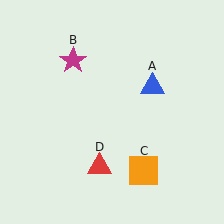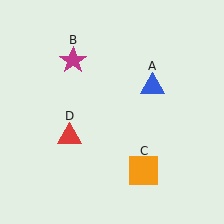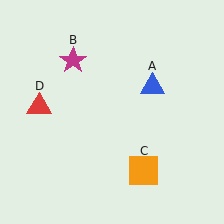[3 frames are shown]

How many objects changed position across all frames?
1 object changed position: red triangle (object D).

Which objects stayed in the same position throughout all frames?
Blue triangle (object A) and magenta star (object B) and orange square (object C) remained stationary.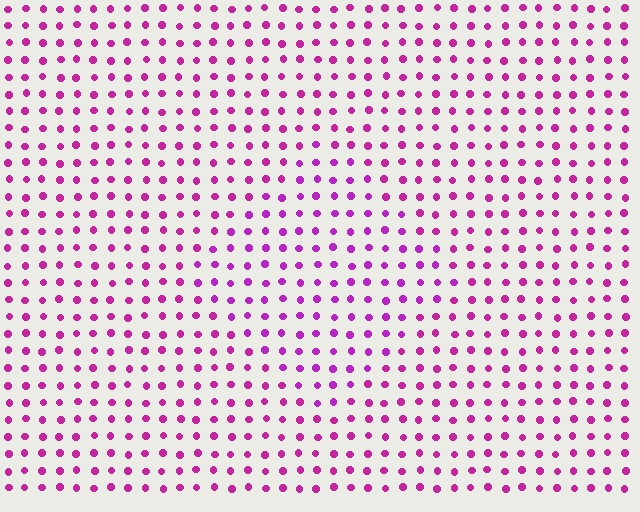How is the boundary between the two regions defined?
The boundary is defined purely by a slight shift in hue (about 18 degrees). Spacing, size, and orientation are identical on both sides.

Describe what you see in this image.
The image is filled with small magenta elements in a uniform arrangement. A diamond-shaped region is visible where the elements are tinted to a slightly different hue, forming a subtle color boundary.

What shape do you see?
I see a diamond.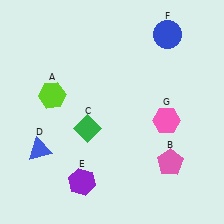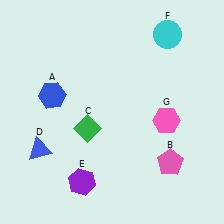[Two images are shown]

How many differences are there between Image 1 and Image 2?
There are 2 differences between the two images.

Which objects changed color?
A changed from lime to blue. F changed from blue to cyan.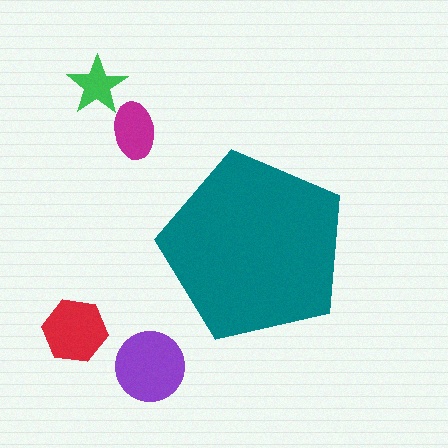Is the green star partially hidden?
No, the green star is fully visible.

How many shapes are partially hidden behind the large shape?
0 shapes are partially hidden.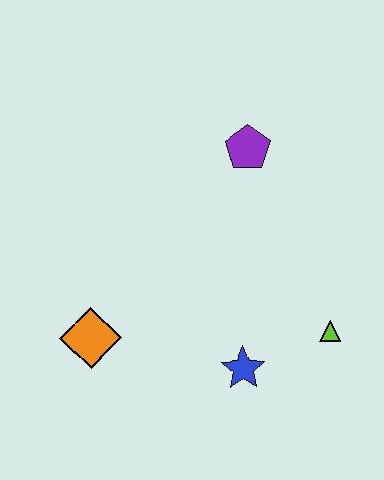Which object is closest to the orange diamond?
The blue star is closest to the orange diamond.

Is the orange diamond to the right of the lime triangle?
No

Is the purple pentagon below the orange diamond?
No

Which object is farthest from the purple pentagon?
The orange diamond is farthest from the purple pentagon.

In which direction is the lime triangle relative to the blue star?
The lime triangle is to the right of the blue star.